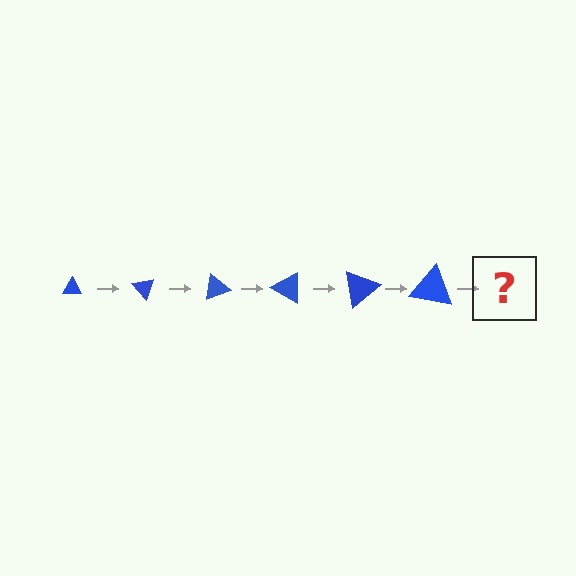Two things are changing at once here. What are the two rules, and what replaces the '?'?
The two rules are that the triangle grows larger each step and it rotates 50 degrees each step. The '?' should be a triangle, larger than the previous one and rotated 300 degrees from the start.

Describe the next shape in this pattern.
It should be a triangle, larger than the previous one and rotated 300 degrees from the start.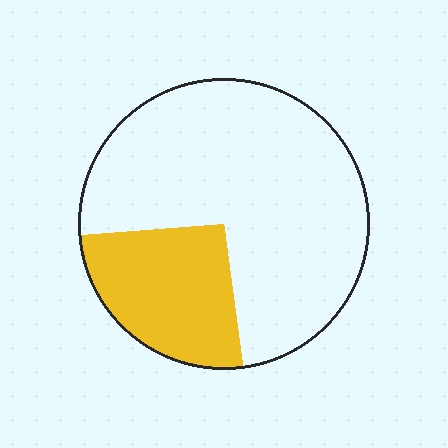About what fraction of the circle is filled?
About one quarter (1/4).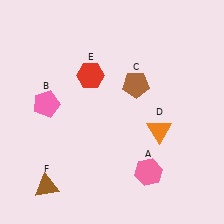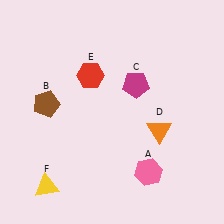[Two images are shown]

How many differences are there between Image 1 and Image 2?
There are 3 differences between the two images.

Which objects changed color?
B changed from pink to brown. C changed from brown to magenta. F changed from brown to yellow.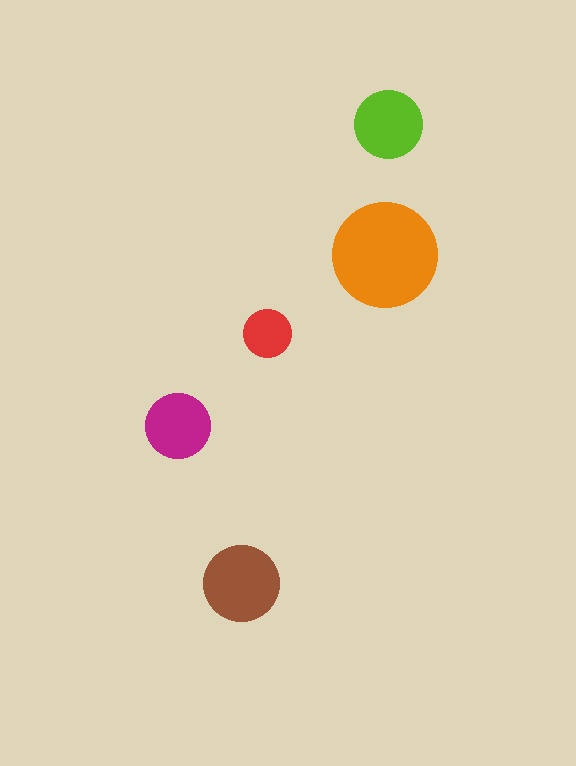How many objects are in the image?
There are 5 objects in the image.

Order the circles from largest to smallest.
the orange one, the brown one, the lime one, the magenta one, the red one.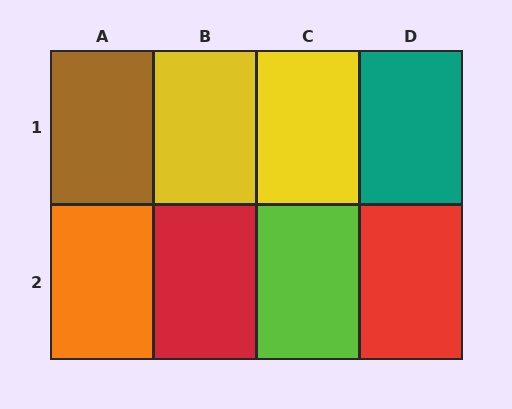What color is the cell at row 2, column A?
Orange.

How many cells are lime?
1 cell is lime.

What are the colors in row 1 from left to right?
Brown, yellow, yellow, teal.